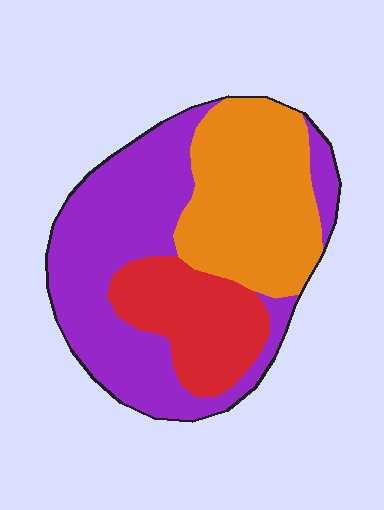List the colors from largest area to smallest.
From largest to smallest: purple, orange, red.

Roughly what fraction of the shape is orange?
Orange covers 33% of the shape.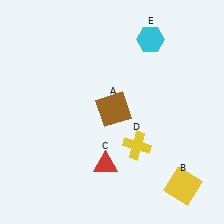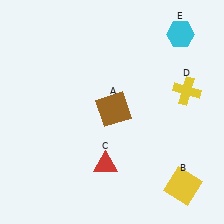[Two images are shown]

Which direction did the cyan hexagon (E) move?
The cyan hexagon (E) moved right.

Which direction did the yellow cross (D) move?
The yellow cross (D) moved up.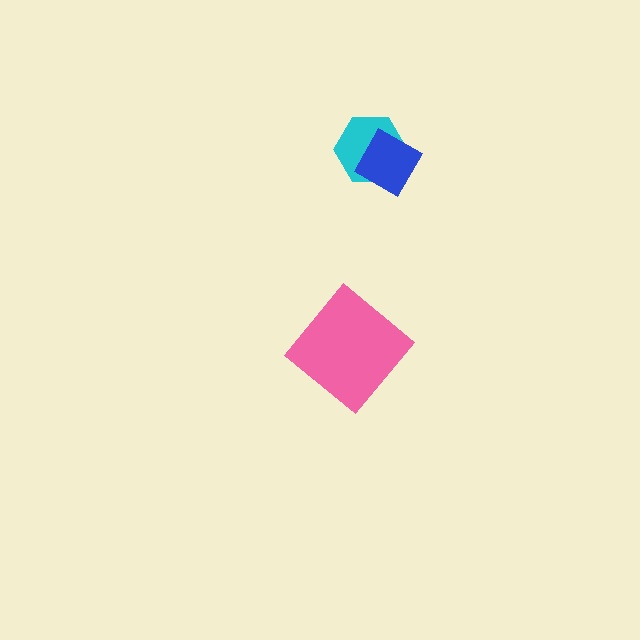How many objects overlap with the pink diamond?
0 objects overlap with the pink diamond.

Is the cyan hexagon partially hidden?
Yes, it is partially covered by another shape.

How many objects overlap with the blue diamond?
1 object overlaps with the blue diamond.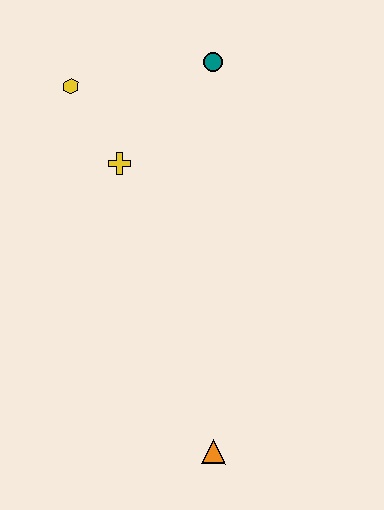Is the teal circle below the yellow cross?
No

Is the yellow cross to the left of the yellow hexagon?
No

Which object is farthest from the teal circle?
The orange triangle is farthest from the teal circle.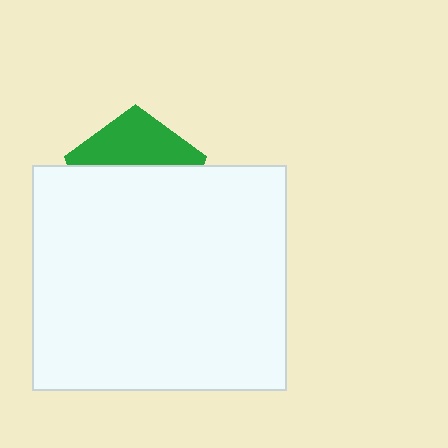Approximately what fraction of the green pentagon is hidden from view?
Roughly 63% of the green pentagon is hidden behind the white rectangle.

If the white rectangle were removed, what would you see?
You would see the complete green pentagon.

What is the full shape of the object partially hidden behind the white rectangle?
The partially hidden object is a green pentagon.